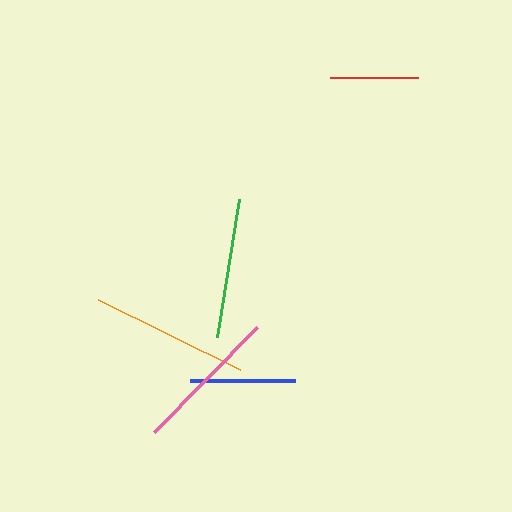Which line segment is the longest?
The orange line is the longest at approximately 159 pixels.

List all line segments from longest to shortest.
From longest to shortest: orange, pink, green, blue, red.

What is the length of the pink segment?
The pink segment is approximately 147 pixels long.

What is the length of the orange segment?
The orange segment is approximately 159 pixels long.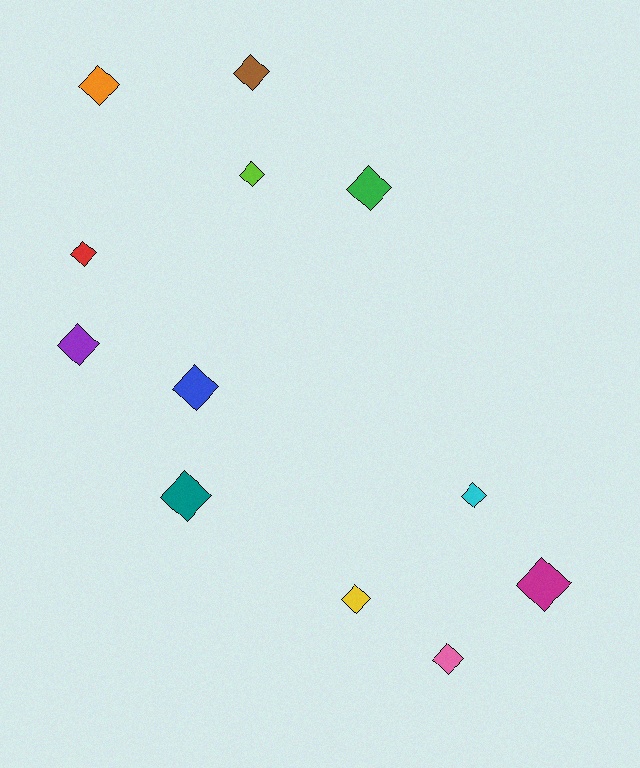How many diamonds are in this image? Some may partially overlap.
There are 12 diamonds.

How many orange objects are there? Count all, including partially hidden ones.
There is 1 orange object.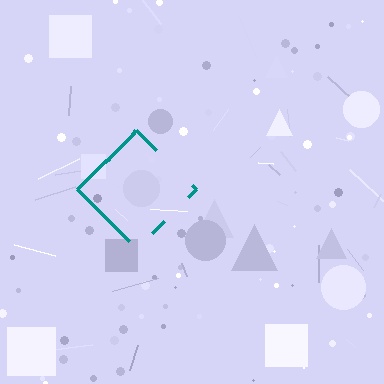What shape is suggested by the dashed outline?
The dashed outline suggests a diamond.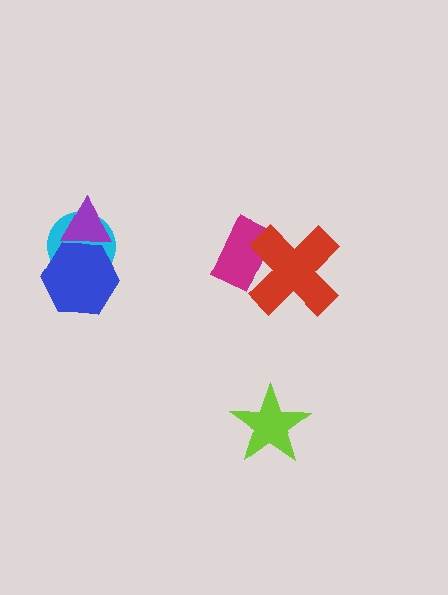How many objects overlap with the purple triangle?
2 objects overlap with the purple triangle.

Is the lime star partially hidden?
No, no other shape covers it.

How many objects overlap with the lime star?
0 objects overlap with the lime star.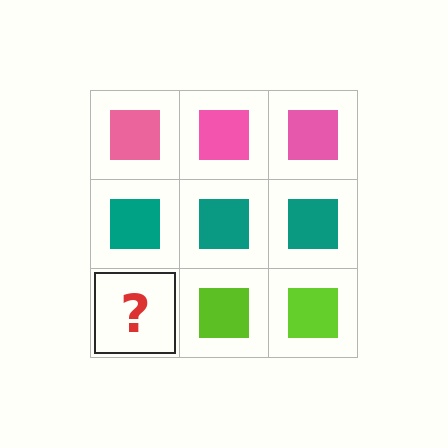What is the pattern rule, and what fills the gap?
The rule is that each row has a consistent color. The gap should be filled with a lime square.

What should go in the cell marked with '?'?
The missing cell should contain a lime square.